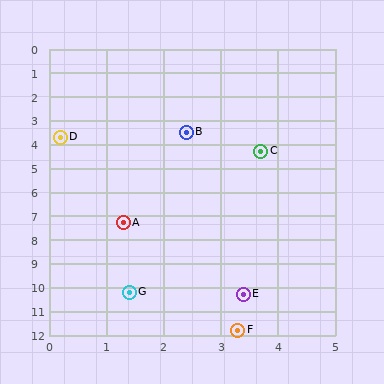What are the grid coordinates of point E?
Point E is at approximately (3.4, 10.3).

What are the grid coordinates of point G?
Point G is at approximately (1.4, 10.2).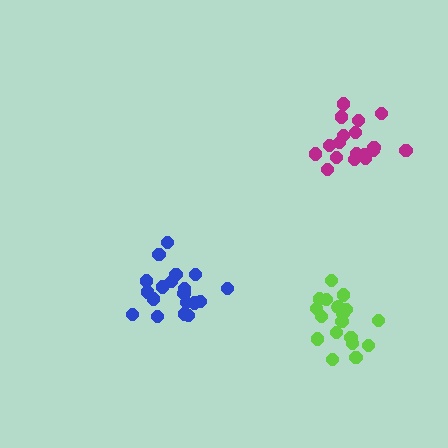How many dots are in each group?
Group 1: 19 dots, Group 2: 18 dots, Group 3: 19 dots (56 total).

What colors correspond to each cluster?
The clusters are colored: blue, magenta, lime.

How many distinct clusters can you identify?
There are 3 distinct clusters.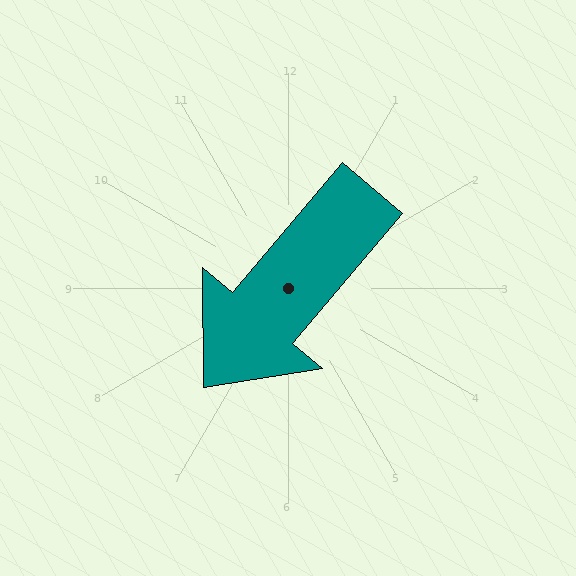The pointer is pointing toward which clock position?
Roughly 7 o'clock.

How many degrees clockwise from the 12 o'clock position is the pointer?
Approximately 220 degrees.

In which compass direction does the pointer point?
Southwest.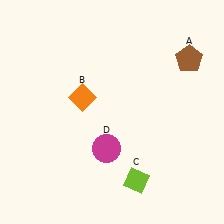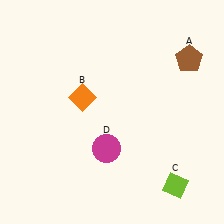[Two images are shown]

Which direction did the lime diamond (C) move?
The lime diamond (C) moved right.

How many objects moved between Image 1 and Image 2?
1 object moved between the two images.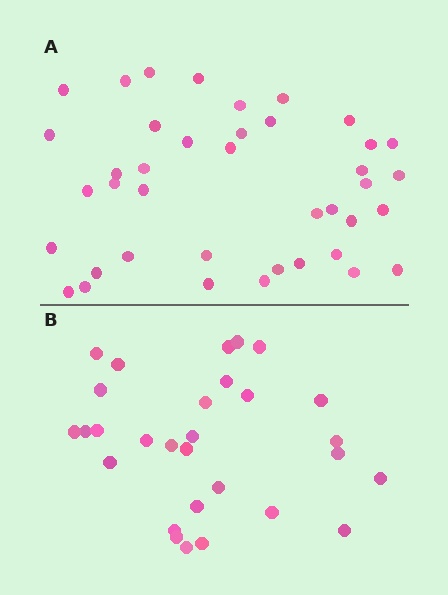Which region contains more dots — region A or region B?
Region A (the top region) has more dots.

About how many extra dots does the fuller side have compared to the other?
Region A has roughly 12 or so more dots than region B.